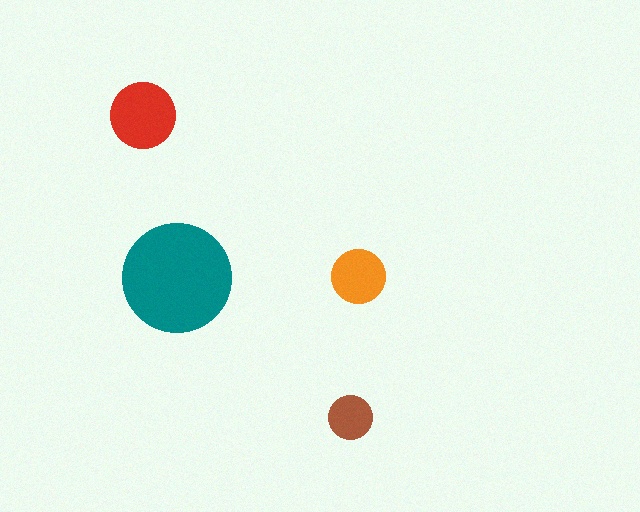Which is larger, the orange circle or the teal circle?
The teal one.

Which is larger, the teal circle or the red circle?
The teal one.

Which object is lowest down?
The brown circle is bottommost.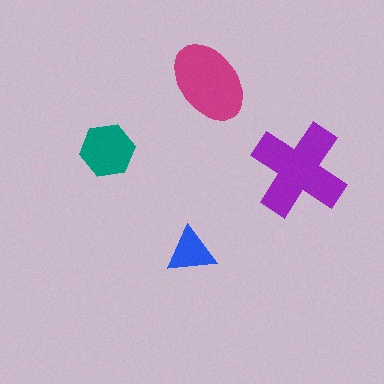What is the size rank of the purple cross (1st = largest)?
1st.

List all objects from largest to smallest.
The purple cross, the magenta ellipse, the teal hexagon, the blue triangle.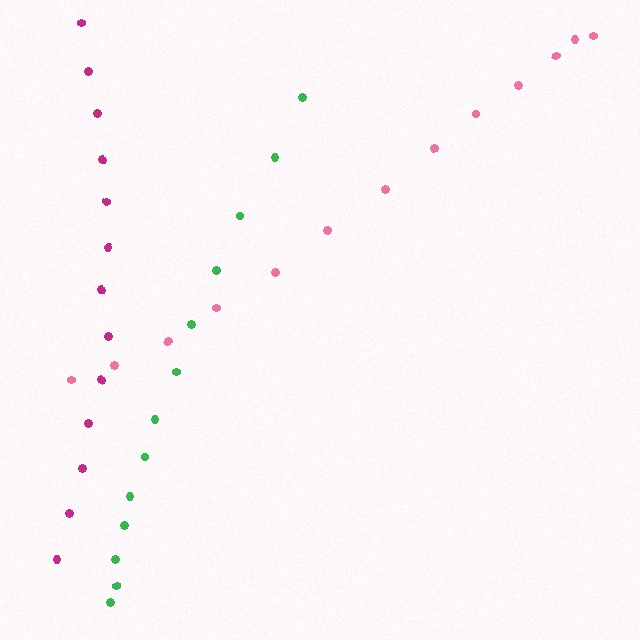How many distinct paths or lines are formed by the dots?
There are 3 distinct paths.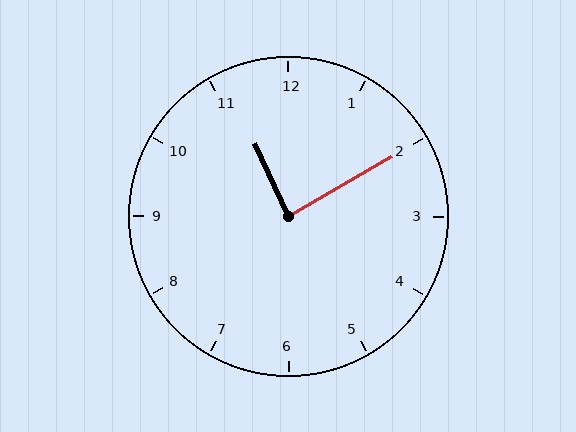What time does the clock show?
11:10.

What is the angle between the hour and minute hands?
Approximately 85 degrees.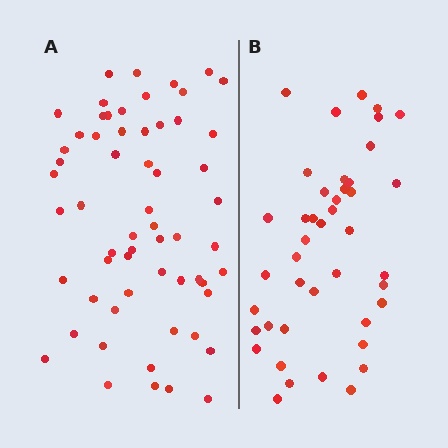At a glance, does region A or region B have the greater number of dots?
Region A (the left region) has more dots.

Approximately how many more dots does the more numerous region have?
Region A has approximately 15 more dots than region B.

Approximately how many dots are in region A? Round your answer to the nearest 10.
About 60 dots.